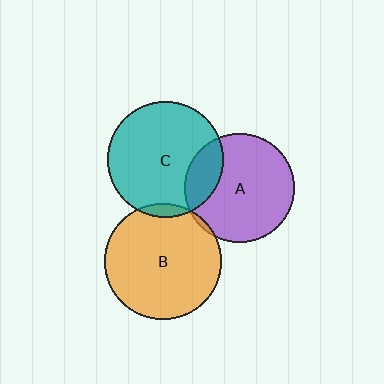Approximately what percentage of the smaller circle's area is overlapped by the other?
Approximately 5%.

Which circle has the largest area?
Circle B (orange).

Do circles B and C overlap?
Yes.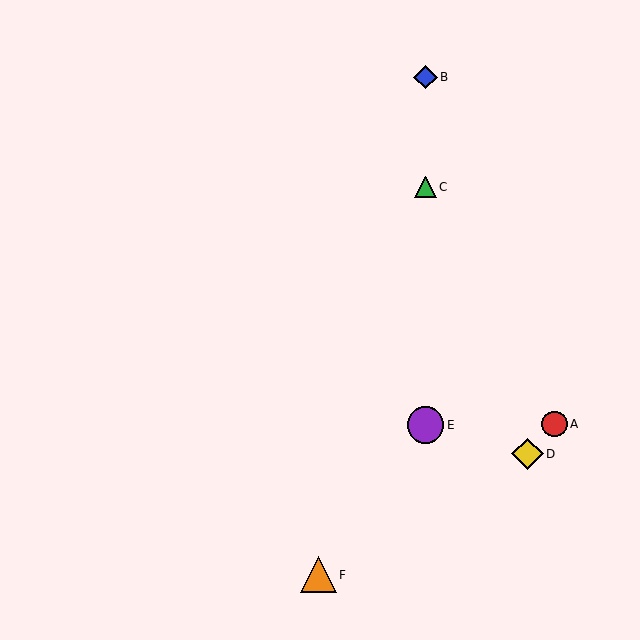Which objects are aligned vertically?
Objects B, C, E are aligned vertically.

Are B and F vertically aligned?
No, B is at x≈426 and F is at x≈318.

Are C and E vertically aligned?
Yes, both are at x≈426.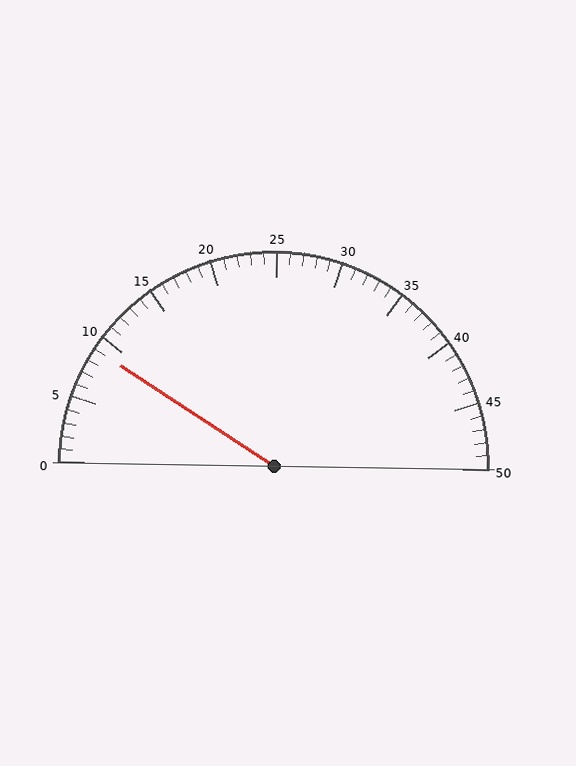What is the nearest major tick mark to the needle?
The nearest major tick mark is 10.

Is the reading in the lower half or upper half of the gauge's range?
The reading is in the lower half of the range (0 to 50).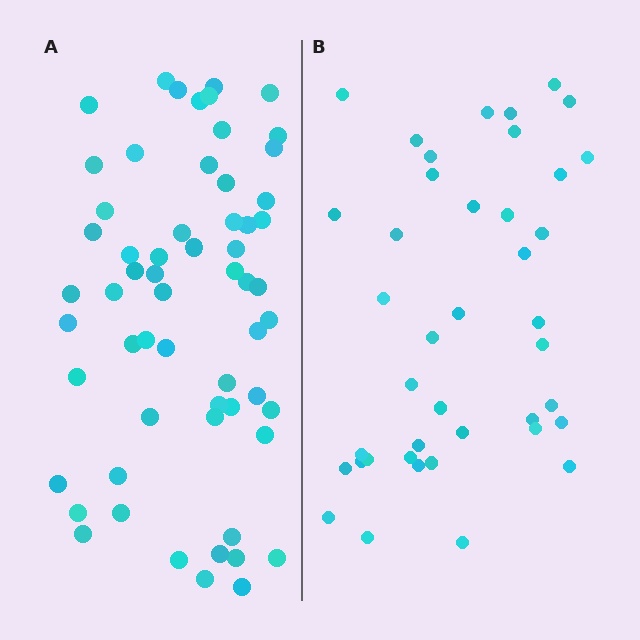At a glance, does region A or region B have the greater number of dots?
Region A (the left region) has more dots.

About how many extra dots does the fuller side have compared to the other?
Region A has approximately 20 more dots than region B.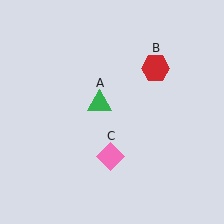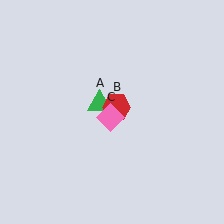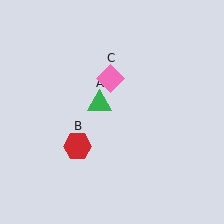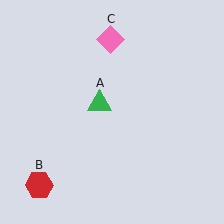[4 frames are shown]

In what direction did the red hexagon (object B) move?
The red hexagon (object B) moved down and to the left.